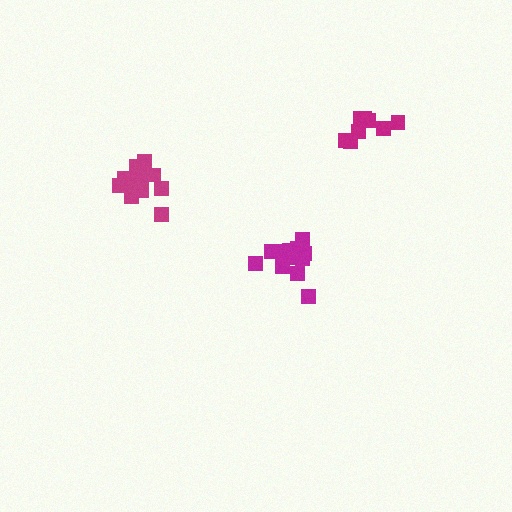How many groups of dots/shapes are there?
There are 3 groups.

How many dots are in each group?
Group 1: 13 dots, Group 2: 12 dots, Group 3: 8 dots (33 total).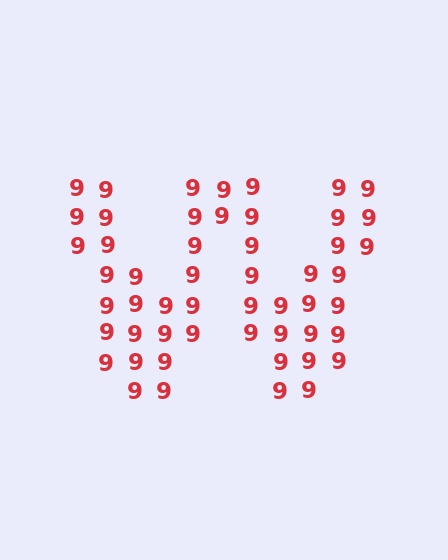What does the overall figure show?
The overall figure shows the letter W.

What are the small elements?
The small elements are digit 9's.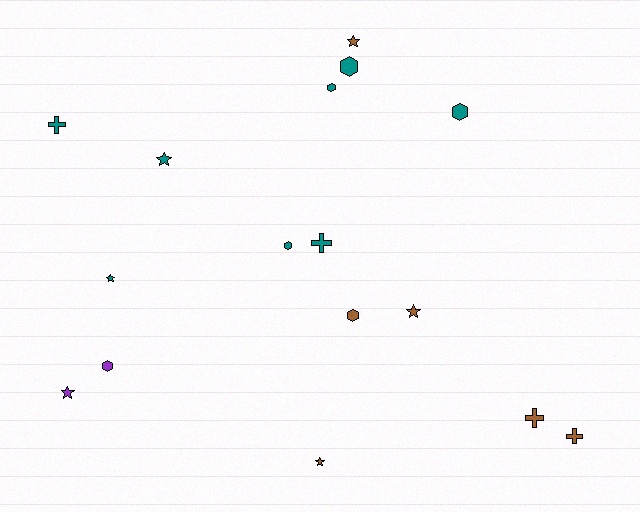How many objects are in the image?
There are 16 objects.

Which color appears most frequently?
Teal, with 8 objects.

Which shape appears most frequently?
Star, with 6 objects.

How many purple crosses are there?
There are no purple crosses.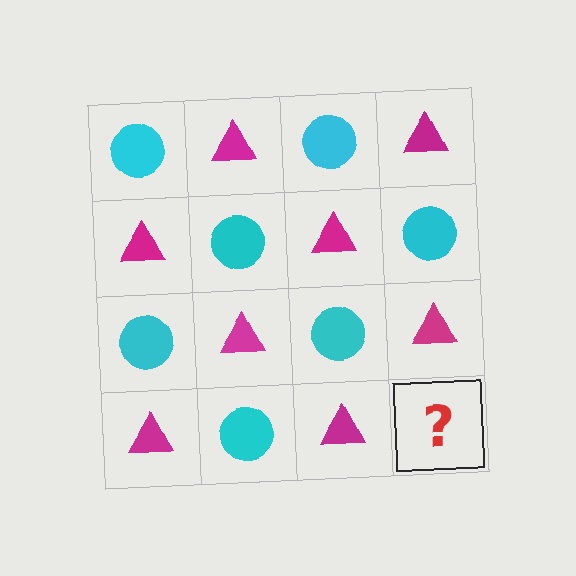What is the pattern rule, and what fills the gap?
The rule is that it alternates cyan circle and magenta triangle in a checkerboard pattern. The gap should be filled with a cyan circle.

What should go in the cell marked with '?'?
The missing cell should contain a cyan circle.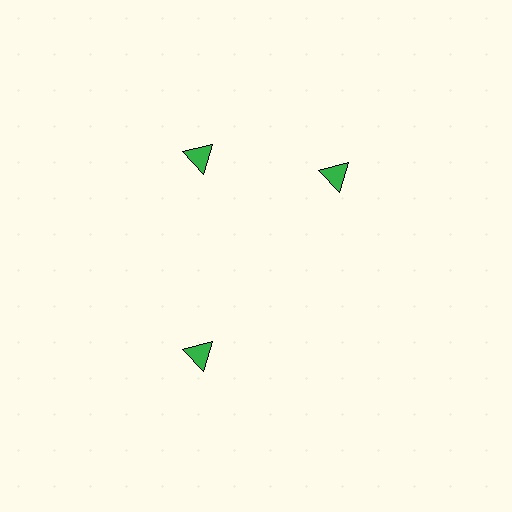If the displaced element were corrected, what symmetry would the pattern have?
It would have 3-fold rotational symmetry — the pattern would map onto itself every 120 degrees.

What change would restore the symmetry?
The symmetry would be restored by rotating it back into even spacing with its neighbors so that all 3 triangles sit at equal angles and equal distance from the center.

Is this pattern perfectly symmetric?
No. The 3 green triangles are arranged in a ring, but one element near the 3 o'clock position is rotated out of alignment along the ring, breaking the 3-fold rotational symmetry.